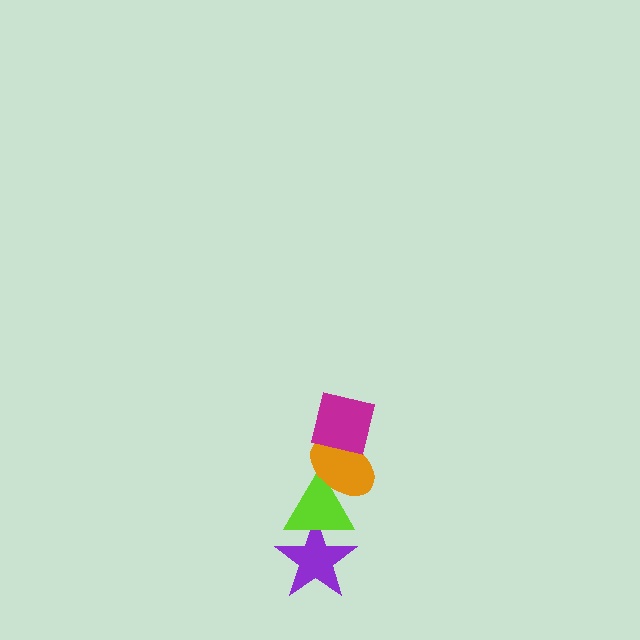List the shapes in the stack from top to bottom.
From top to bottom: the magenta square, the orange ellipse, the lime triangle, the purple star.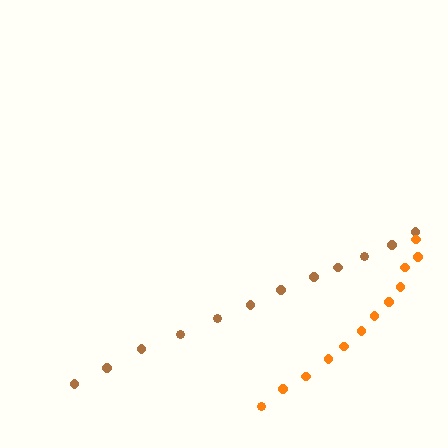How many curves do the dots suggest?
There are 2 distinct paths.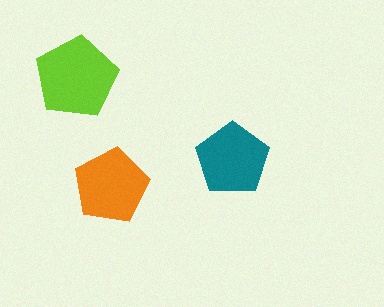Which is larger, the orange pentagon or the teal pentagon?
The orange one.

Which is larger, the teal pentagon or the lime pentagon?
The lime one.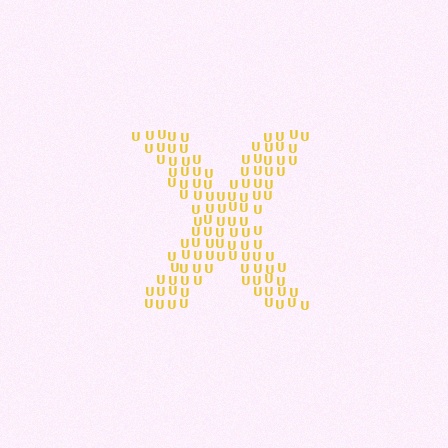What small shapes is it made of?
It is made of small letter U's.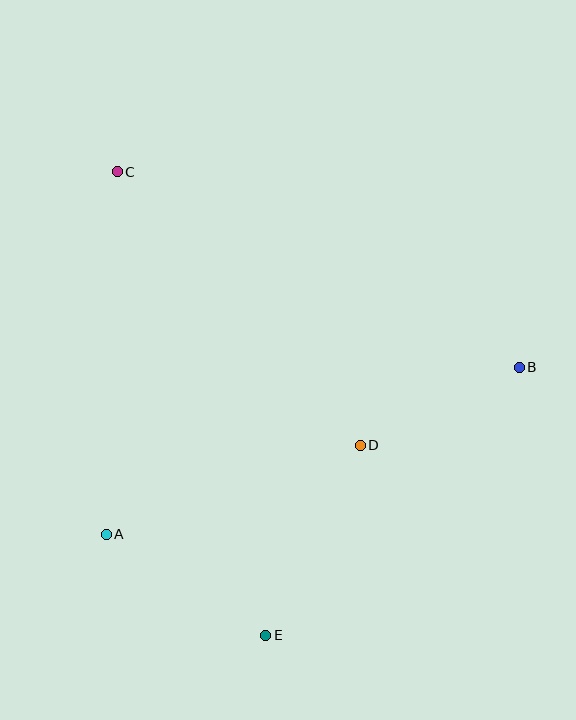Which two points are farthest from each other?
Points C and E are farthest from each other.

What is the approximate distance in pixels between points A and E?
The distance between A and E is approximately 189 pixels.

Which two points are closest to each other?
Points B and D are closest to each other.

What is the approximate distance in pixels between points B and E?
The distance between B and E is approximately 369 pixels.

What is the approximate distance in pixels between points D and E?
The distance between D and E is approximately 212 pixels.